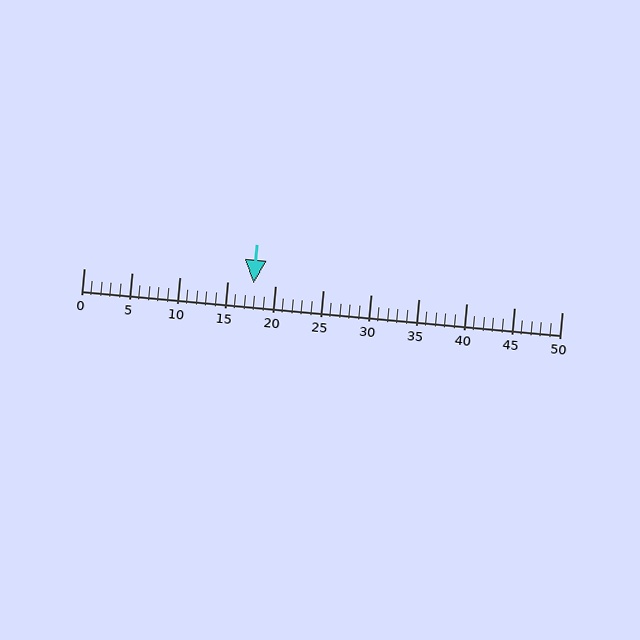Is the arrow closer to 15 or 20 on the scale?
The arrow is closer to 20.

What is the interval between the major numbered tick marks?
The major tick marks are spaced 5 units apart.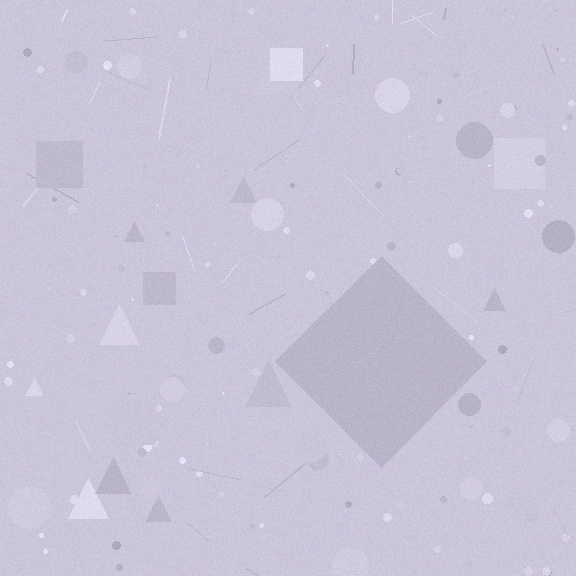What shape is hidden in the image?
A diamond is hidden in the image.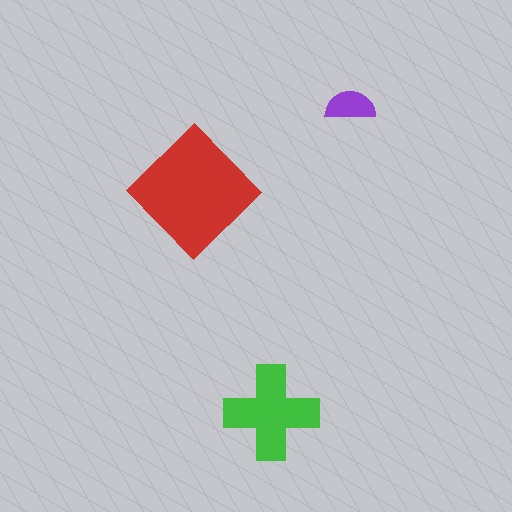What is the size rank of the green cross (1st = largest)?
2nd.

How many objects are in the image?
There are 3 objects in the image.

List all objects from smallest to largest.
The purple semicircle, the green cross, the red diamond.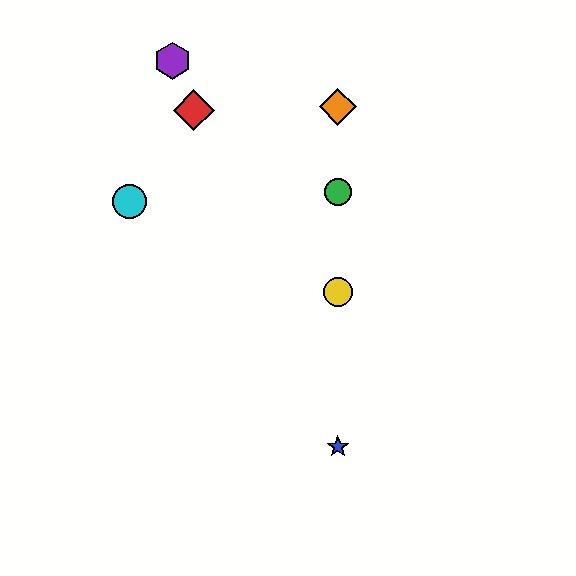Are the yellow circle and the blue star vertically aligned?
Yes, both are at x≈338.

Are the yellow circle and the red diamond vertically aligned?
No, the yellow circle is at x≈338 and the red diamond is at x≈194.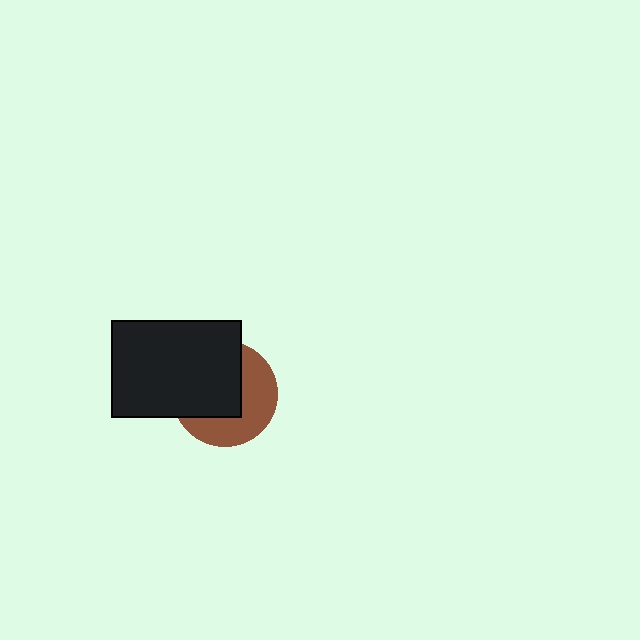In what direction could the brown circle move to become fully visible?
The brown circle could move toward the lower-right. That would shift it out from behind the black rectangle entirely.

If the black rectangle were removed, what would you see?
You would see the complete brown circle.